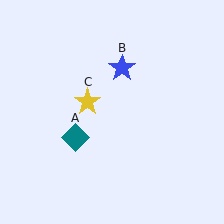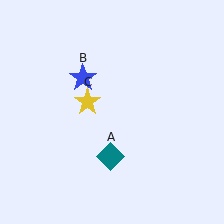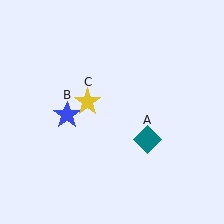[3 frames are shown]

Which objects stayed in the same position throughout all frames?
Yellow star (object C) remained stationary.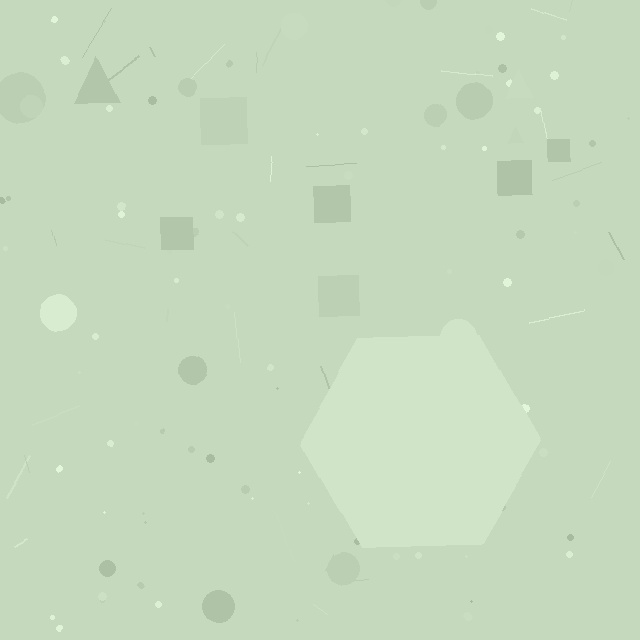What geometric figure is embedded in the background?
A hexagon is embedded in the background.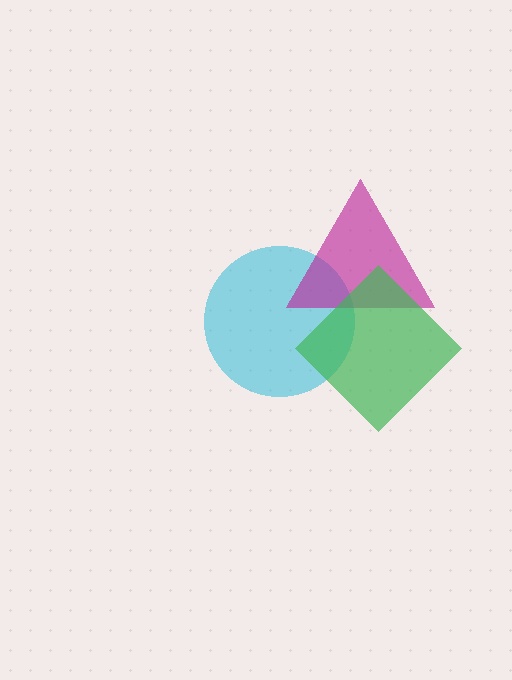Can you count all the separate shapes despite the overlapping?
Yes, there are 3 separate shapes.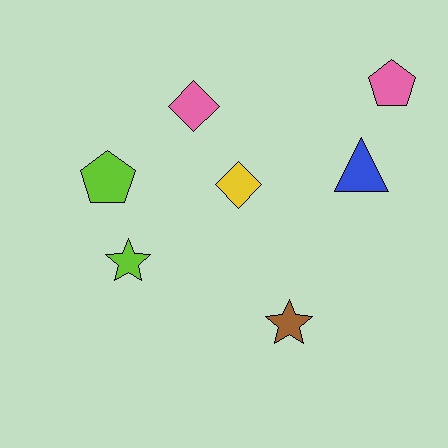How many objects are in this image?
There are 7 objects.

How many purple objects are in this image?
There are no purple objects.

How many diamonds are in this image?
There are 2 diamonds.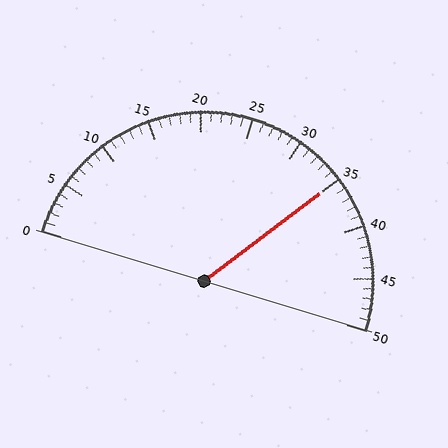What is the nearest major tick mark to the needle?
The nearest major tick mark is 35.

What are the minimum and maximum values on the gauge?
The gauge ranges from 0 to 50.